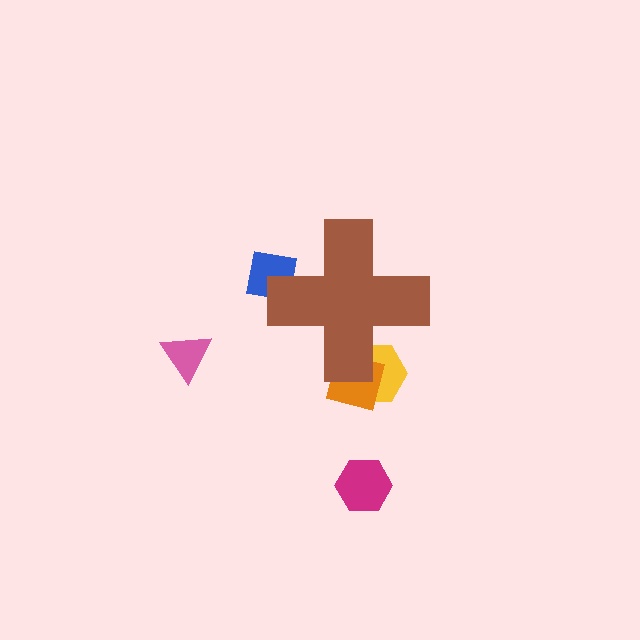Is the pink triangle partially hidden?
No, the pink triangle is fully visible.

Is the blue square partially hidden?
Yes, the blue square is partially hidden behind the brown cross.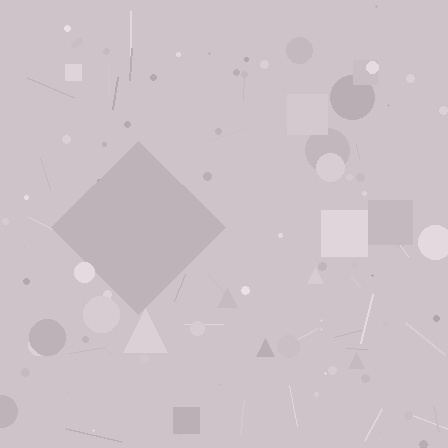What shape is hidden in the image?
A diamond is hidden in the image.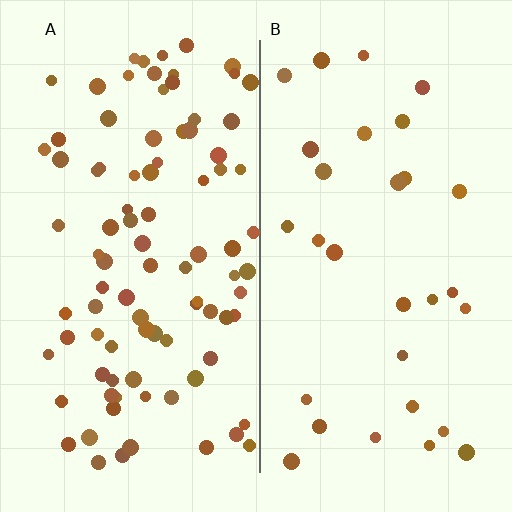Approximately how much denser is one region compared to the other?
Approximately 3.0× — region A over region B.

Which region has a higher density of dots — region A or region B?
A (the left).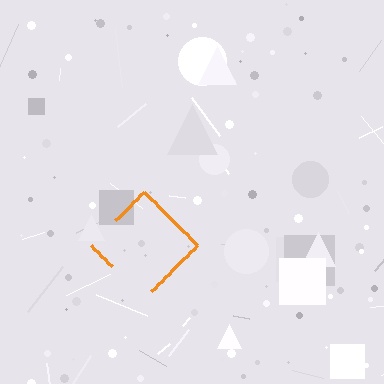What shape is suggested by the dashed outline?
The dashed outline suggests a diamond.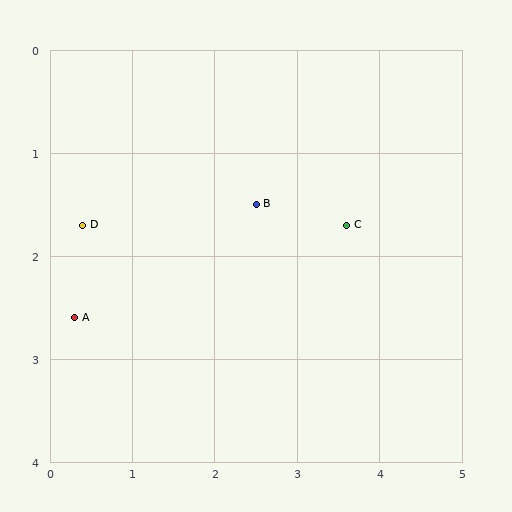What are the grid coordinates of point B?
Point B is at approximately (2.5, 1.5).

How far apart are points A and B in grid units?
Points A and B are about 2.5 grid units apart.